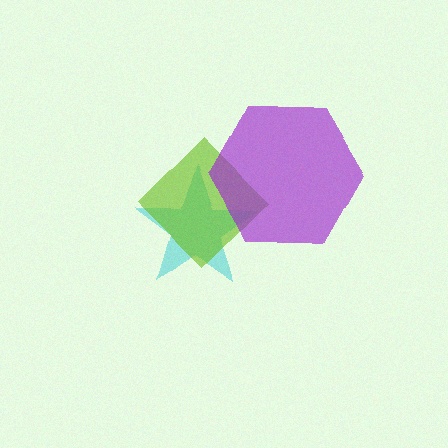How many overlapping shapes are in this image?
There are 3 overlapping shapes in the image.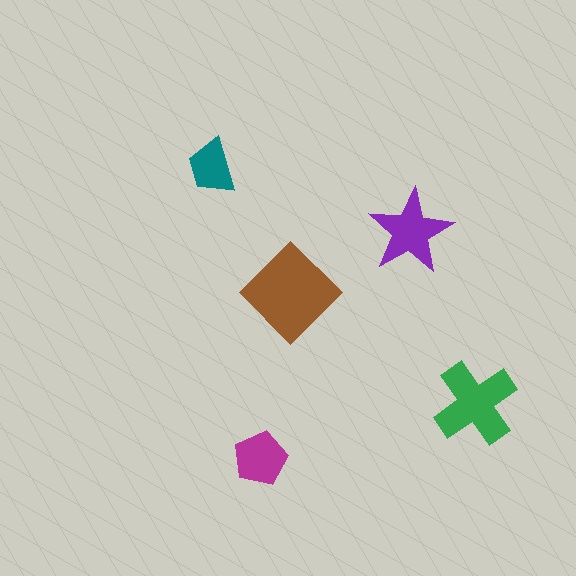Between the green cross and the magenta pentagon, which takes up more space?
The green cross.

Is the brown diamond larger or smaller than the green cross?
Larger.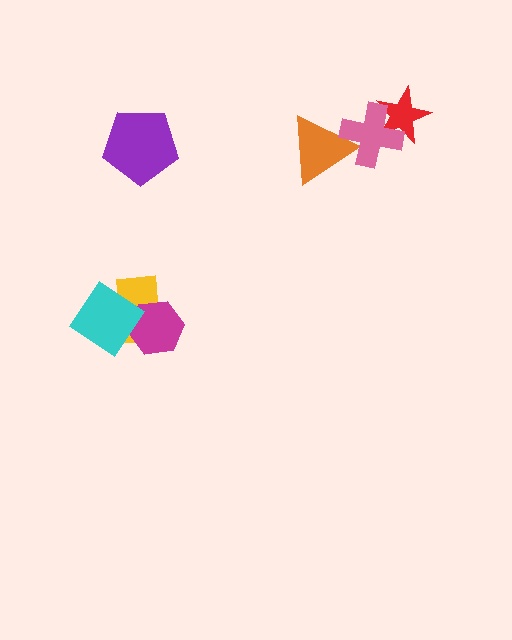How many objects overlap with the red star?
1 object overlaps with the red star.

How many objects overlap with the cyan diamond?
2 objects overlap with the cyan diamond.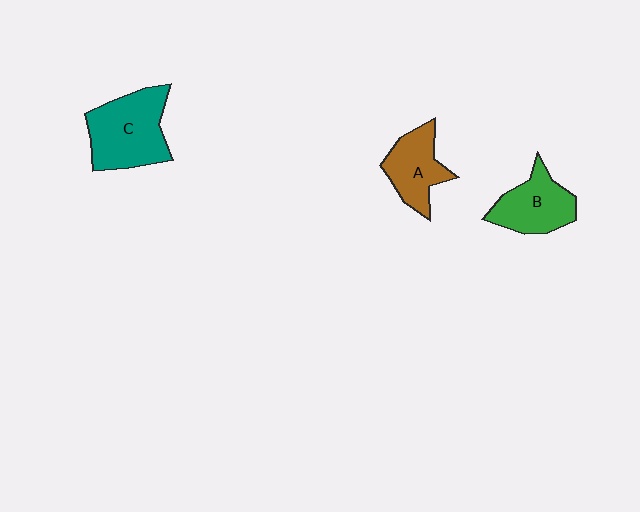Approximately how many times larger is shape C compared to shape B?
Approximately 1.4 times.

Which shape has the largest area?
Shape C (teal).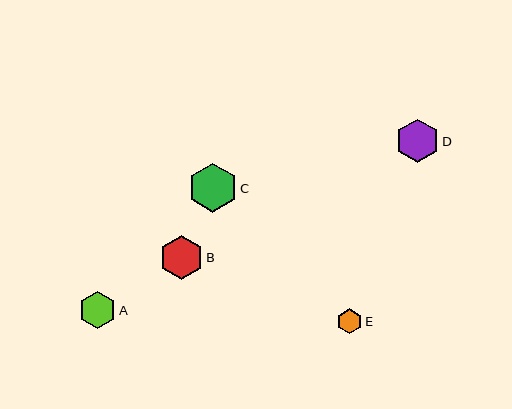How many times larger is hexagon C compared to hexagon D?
Hexagon C is approximately 1.1 times the size of hexagon D.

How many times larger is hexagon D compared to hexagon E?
Hexagon D is approximately 1.7 times the size of hexagon E.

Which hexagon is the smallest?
Hexagon E is the smallest with a size of approximately 25 pixels.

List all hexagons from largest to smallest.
From largest to smallest: C, B, D, A, E.